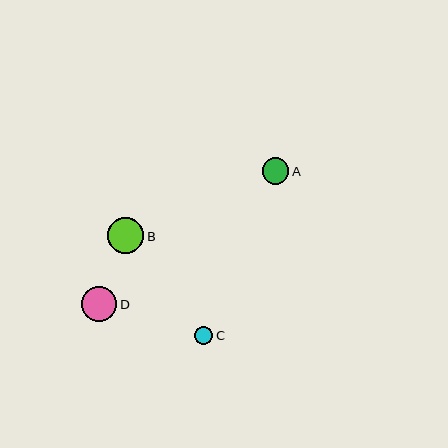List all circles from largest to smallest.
From largest to smallest: B, D, A, C.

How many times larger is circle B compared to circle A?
Circle B is approximately 1.4 times the size of circle A.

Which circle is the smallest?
Circle C is the smallest with a size of approximately 18 pixels.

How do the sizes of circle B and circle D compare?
Circle B and circle D are approximately the same size.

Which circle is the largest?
Circle B is the largest with a size of approximately 36 pixels.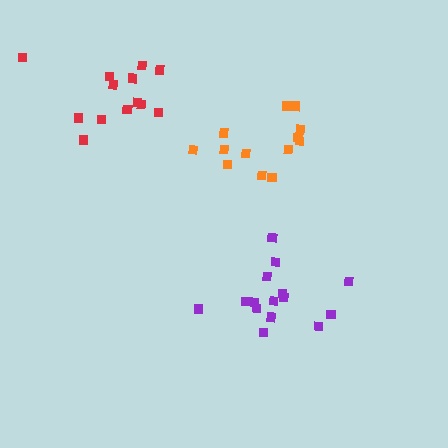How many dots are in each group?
Group 1: 13 dots, Group 2: 15 dots, Group 3: 13 dots (41 total).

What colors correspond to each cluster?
The clusters are colored: red, purple, orange.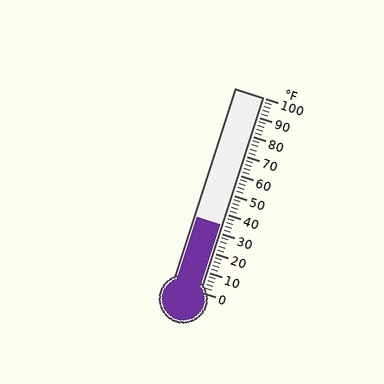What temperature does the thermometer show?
The thermometer shows approximately 34°F.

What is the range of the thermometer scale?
The thermometer scale ranges from 0°F to 100°F.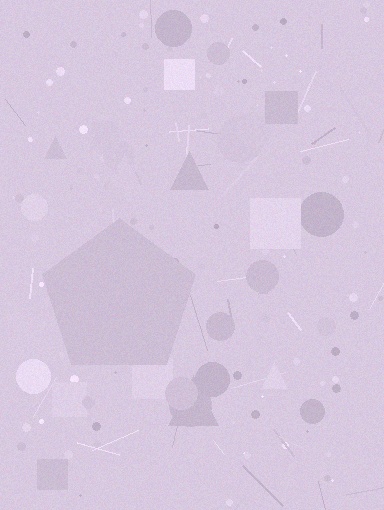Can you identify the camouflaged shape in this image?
The camouflaged shape is a pentagon.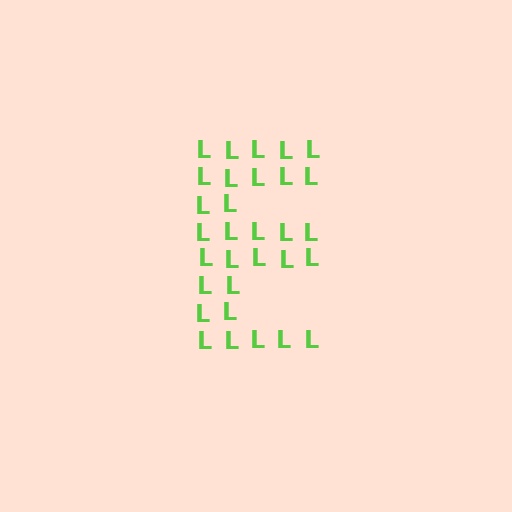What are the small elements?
The small elements are letter L's.